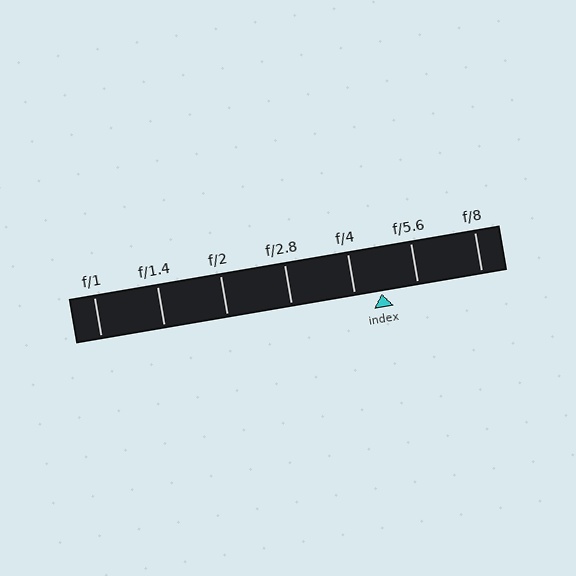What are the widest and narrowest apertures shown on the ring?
The widest aperture shown is f/1 and the narrowest is f/8.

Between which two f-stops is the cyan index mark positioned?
The index mark is between f/4 and f/5.6.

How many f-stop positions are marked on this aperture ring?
There are 7 f-stop positions marked.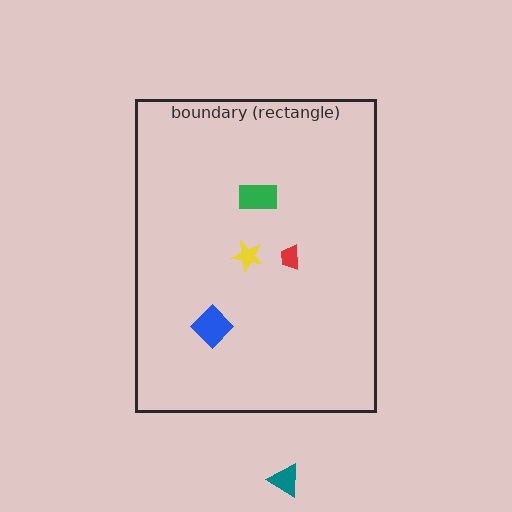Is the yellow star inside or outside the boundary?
Inside.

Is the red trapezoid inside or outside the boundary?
Inside.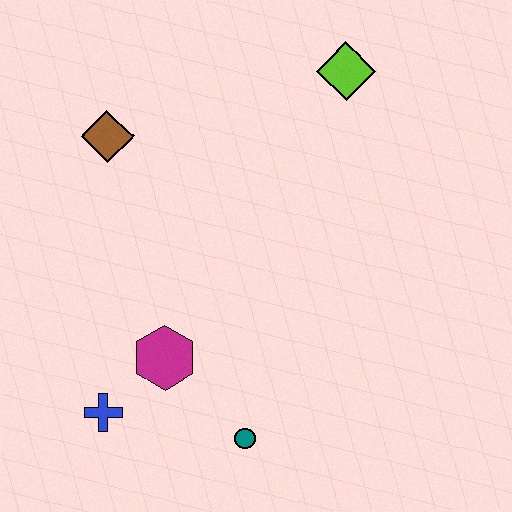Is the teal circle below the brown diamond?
Yes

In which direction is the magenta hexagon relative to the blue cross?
The magenta hexagon is to the right of the blue cross.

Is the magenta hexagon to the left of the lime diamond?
Yes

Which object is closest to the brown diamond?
The magenta hexagon is closest to the brown diamond.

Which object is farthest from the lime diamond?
The blue cross is farthest from the lime diamond.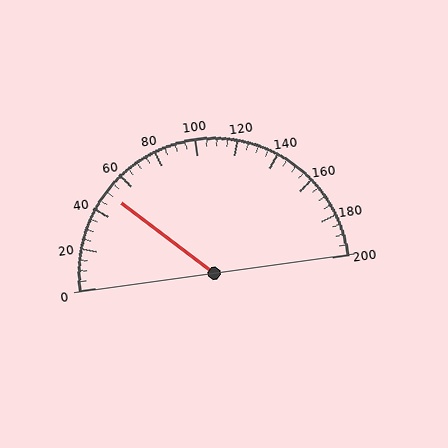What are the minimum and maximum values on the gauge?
The gauge ranges from 0 to 200.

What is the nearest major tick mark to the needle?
The nearest major tick mark is 40.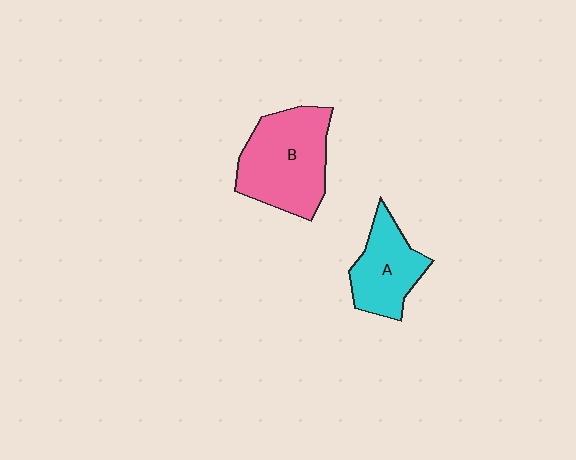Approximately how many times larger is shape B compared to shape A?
Approximately 1.5 times.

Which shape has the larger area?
Shape B (pink).